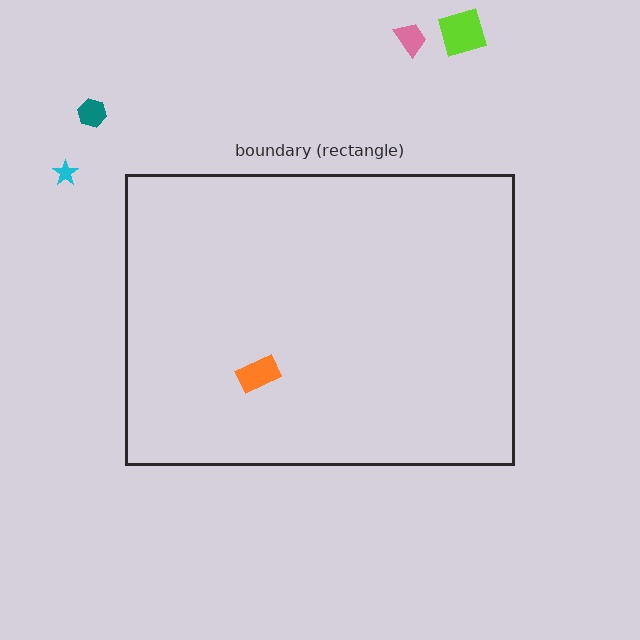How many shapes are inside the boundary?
1 inside, 4 outside.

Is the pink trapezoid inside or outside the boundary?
Outside.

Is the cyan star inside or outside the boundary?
Outside.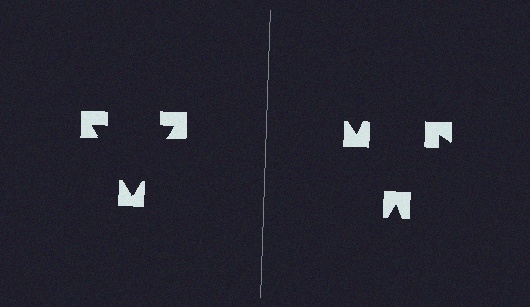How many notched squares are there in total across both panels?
6 — 3 on each side.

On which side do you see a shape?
An illusory triangle appears on the left side. On the right side the wedge cuts are rotated, so no coherent shape forms.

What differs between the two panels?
The notched squares are positioned identically on both sides; only the wedge orientations differ. On the left they align to a triangle; on the right they are misaligned.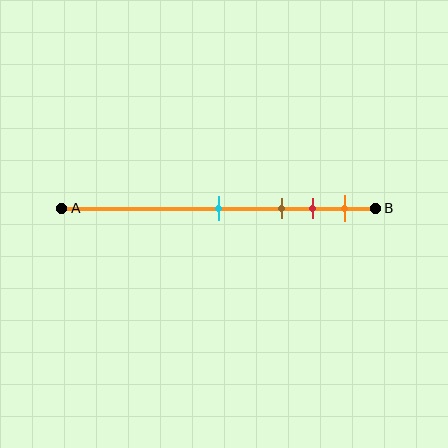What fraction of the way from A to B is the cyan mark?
The cyan mark is approximately 50% (0.5) of the way from A to B.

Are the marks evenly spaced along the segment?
No, the marks are not evenly spaced.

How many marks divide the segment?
There are 4 marks dividing the segment.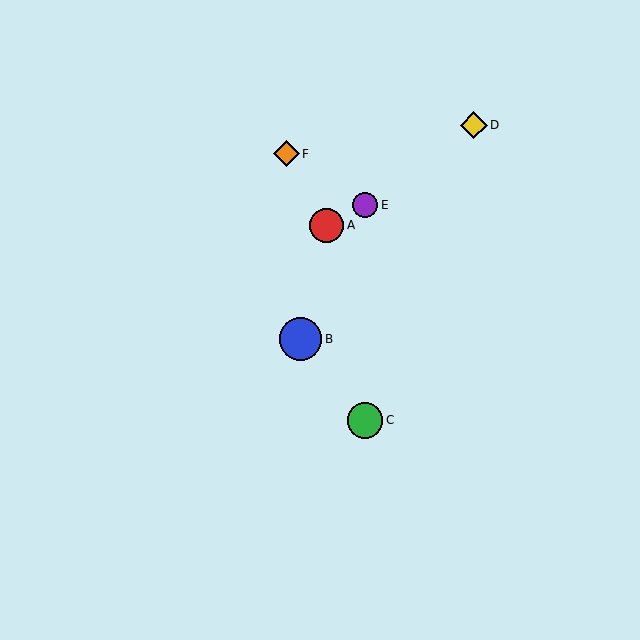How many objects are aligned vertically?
2 objects (C, E) are aligned vertically.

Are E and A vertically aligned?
No, E is at x≈365 and A is at x≈327.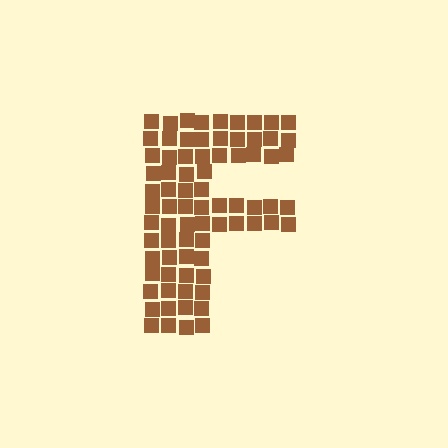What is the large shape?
The large shape is the letter F.